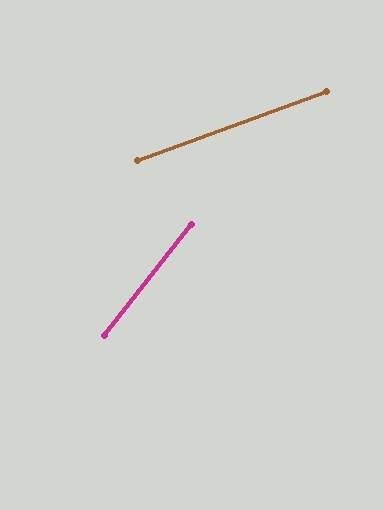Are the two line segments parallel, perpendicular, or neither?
Neither parallel nor perpendicular — they differ by about 31°.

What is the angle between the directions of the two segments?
Approximately 31 degrees.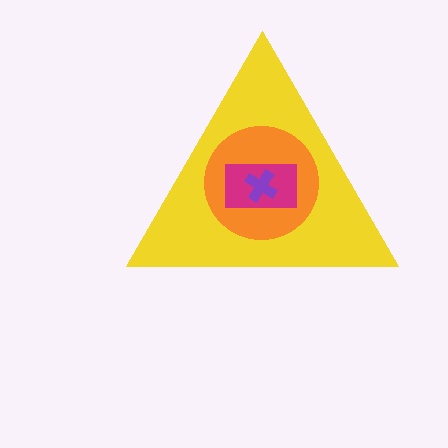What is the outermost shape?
The yellow triangle.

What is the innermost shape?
The purple cross.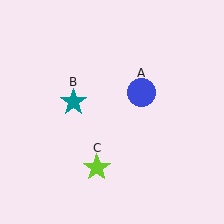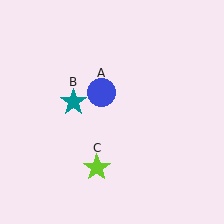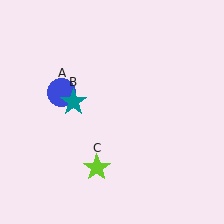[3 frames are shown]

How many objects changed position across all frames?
1 object changed position: blue circle (object A).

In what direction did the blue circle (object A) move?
The blue circle (object A) moved left.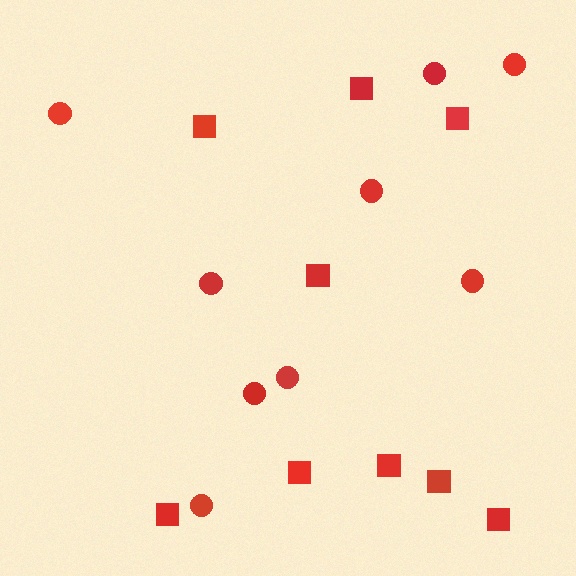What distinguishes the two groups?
There are 2 groups: one group of circles (9) and one group of squares (9).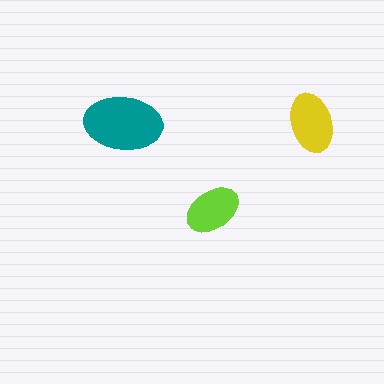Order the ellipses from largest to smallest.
the teal one, the yellow one, the lime one.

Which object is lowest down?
The lime ellipse is bottommost.